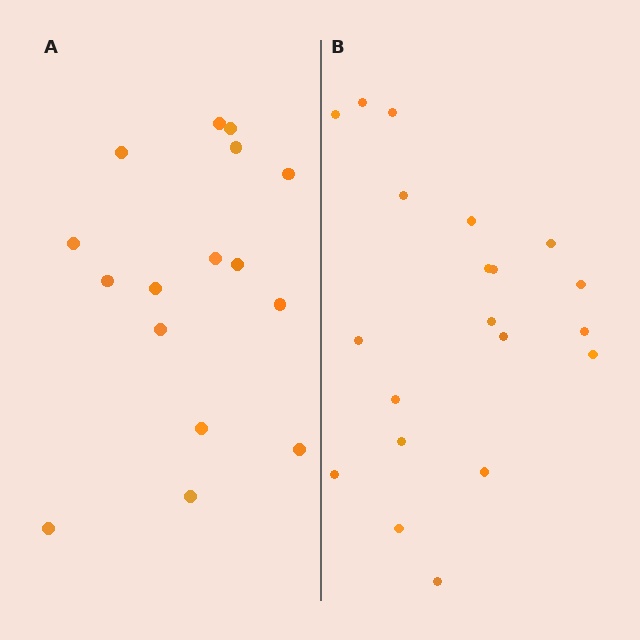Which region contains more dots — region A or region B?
Region B (the right region) has more dots.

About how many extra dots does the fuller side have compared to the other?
Region B has about 4 more dots than region A.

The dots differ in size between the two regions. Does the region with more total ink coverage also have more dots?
No. Region A has more total ink coverage because its dots are larger, but region B actually contains more individual dots. Total area can be misleading — the number of items is what matters here.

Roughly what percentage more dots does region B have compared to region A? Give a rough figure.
About 25% more.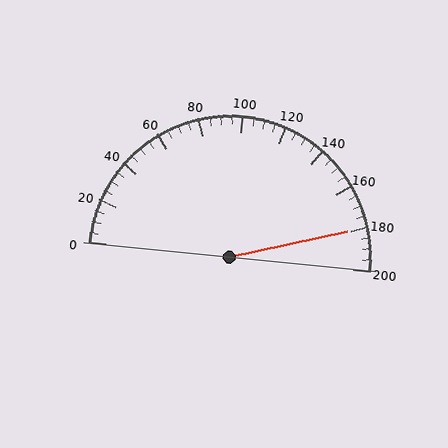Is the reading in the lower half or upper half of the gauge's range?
The reading is in the upper half of the range (0 to 200).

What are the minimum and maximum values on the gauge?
The gauge ranges from 0 to 200.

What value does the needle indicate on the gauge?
The needle indicates approximately 180.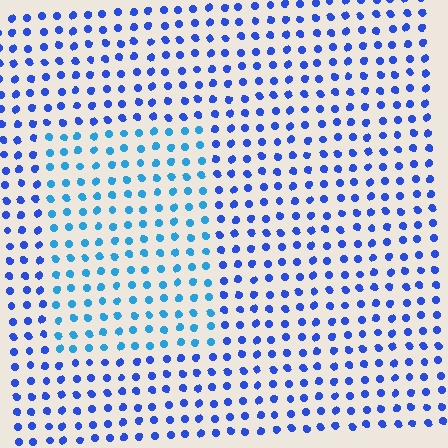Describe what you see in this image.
The image is filled with small blue elements in a uniform arrangement. A rectangle-shaped region is visible where the elements are tinted to a slightly different hue, forming a subtle color boundary.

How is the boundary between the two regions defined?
The boundary is defined purely by a slight shift in hue (about 29 degrees). Spacing, size, and orientation are identical on both sides.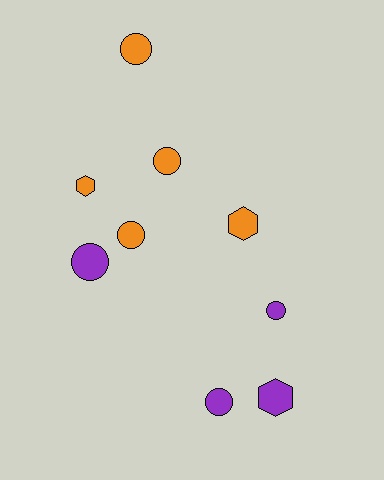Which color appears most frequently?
Orange, with 5 objects.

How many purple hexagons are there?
There is 1 purple hexagon.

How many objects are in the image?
There are 9 objects.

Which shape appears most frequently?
Circle, with 6 objects.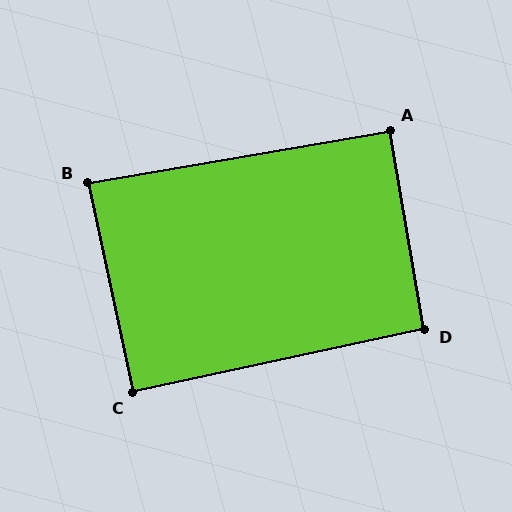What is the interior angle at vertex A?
Approximately 90 degrees (approximately right).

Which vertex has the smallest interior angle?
B, at approximately 88 degrees.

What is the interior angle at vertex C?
Approximately 90 degrees (approximately right).